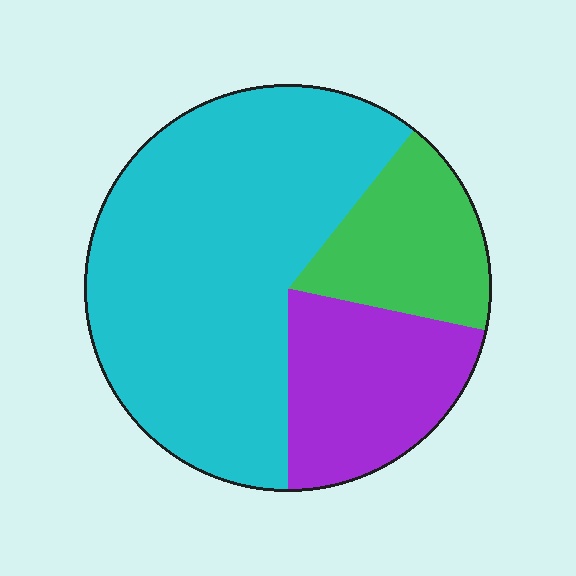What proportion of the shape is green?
Green takes up less than a quarter of the shape.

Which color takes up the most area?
Cyan, at roughly 60%.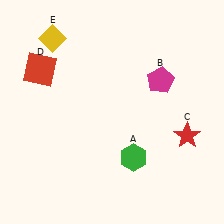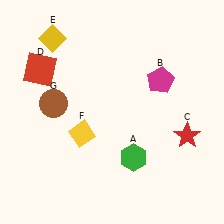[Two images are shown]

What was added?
A yellow diamond (F), a brown circle (G) were added in Image 2.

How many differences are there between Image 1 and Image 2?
There are 2 differences between the two images.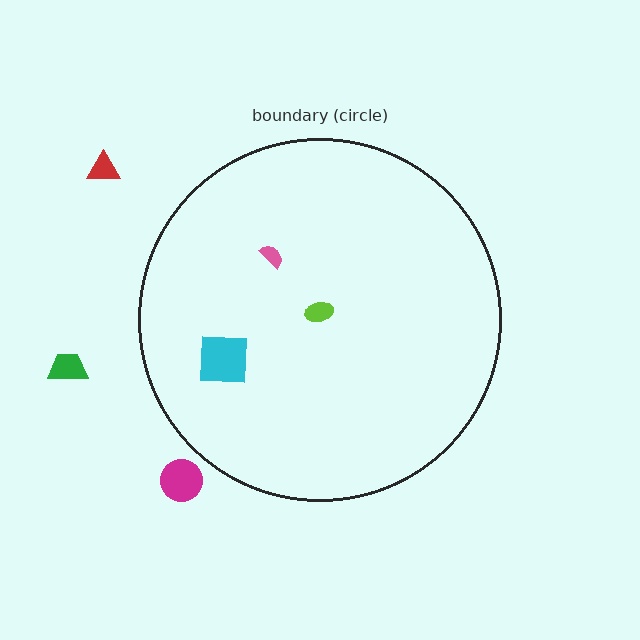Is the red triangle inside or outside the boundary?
Outside.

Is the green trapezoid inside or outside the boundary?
Outside.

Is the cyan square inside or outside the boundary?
Inside.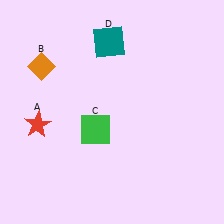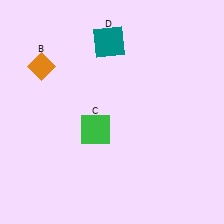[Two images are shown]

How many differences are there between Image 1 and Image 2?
There is 1 difference between the two images.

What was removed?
The red star (A) was removed in Image 2.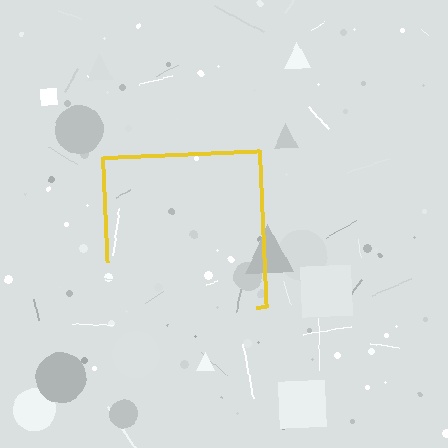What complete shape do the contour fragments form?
The contour fragments form a square.